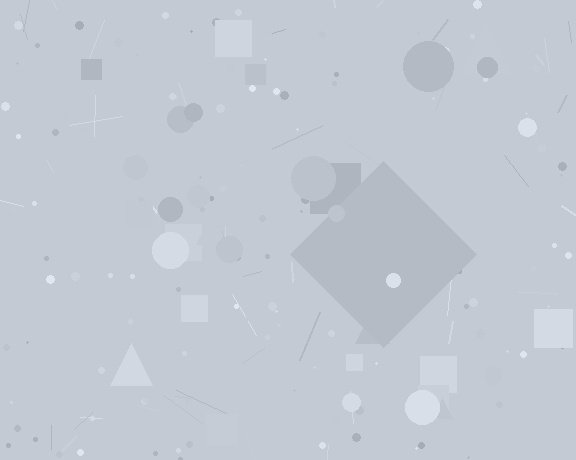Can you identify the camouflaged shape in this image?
The camouflaged shape is a diamond.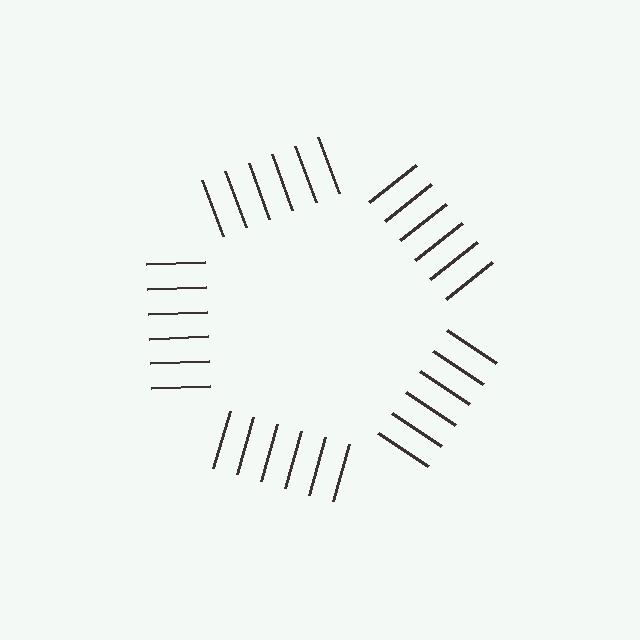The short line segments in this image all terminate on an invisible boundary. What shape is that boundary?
An illusory pentagon — the line segments terminate on its edges but no continuous stroke is drawn.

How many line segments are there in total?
30 — 6 along each of the 5 edges.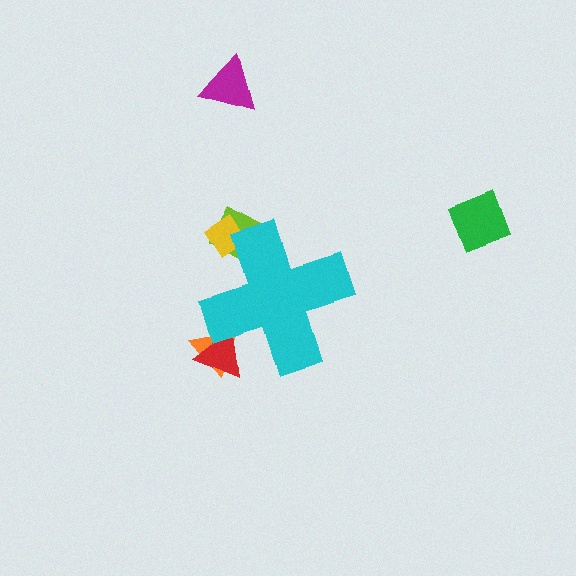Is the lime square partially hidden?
Yes, the lime square is partially hidden behind the cyan cross.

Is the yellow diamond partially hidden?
Yes, the yellow diamond is partially hidden behind the cyan cross.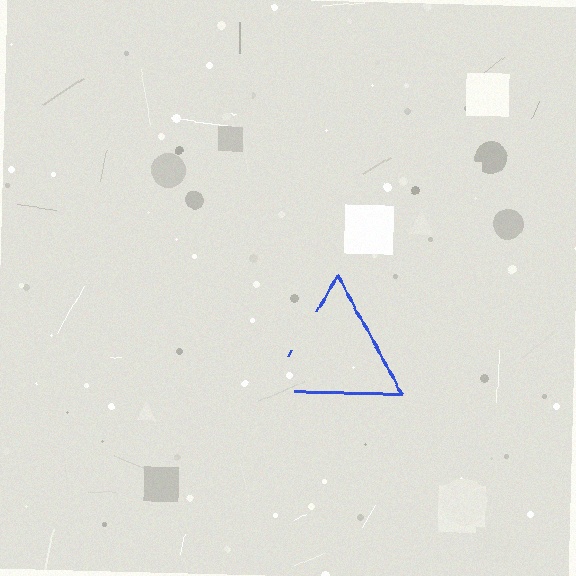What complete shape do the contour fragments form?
The contour fragments form a triangle.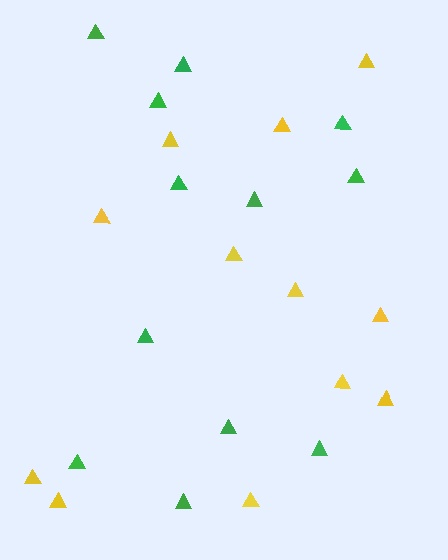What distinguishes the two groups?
There are 2 groups: one group of yellow triangles (12) and one group of green triangles (12).